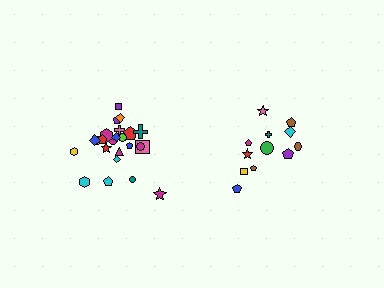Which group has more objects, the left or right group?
The left group.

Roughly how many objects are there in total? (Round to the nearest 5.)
Roughly 35 objects in total.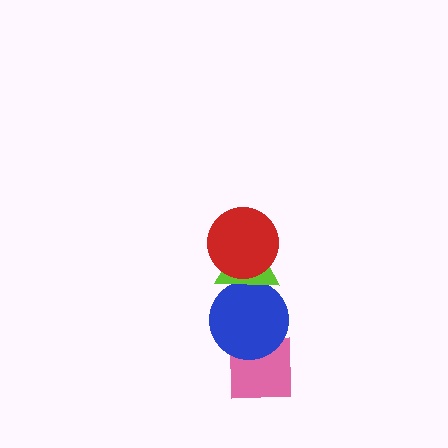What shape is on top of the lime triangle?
The red circle is on top of the lime triangle.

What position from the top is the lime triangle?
The lime triangle is 2nd from the top.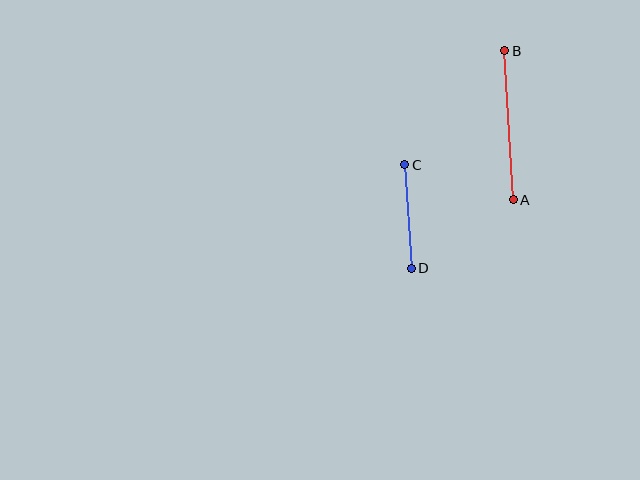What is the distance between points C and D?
The distance is approximately 104 pixels.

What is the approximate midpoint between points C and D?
The midpoint is at approximately (408, 217) pixels.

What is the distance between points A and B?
The distance is approximately 149 pixels.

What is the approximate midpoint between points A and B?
The midpoint is at approximately (509, 125) pixels.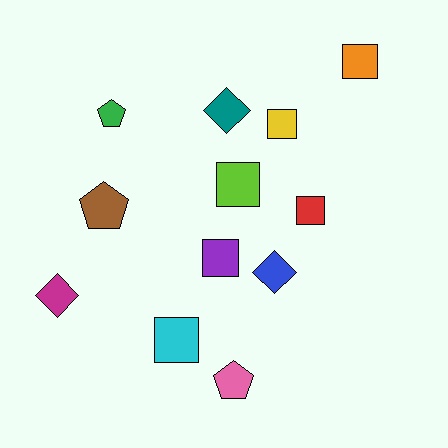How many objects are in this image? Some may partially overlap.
There are 12 objects.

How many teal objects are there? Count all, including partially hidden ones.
There is 1 teal object.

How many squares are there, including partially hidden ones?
There are 6 squares.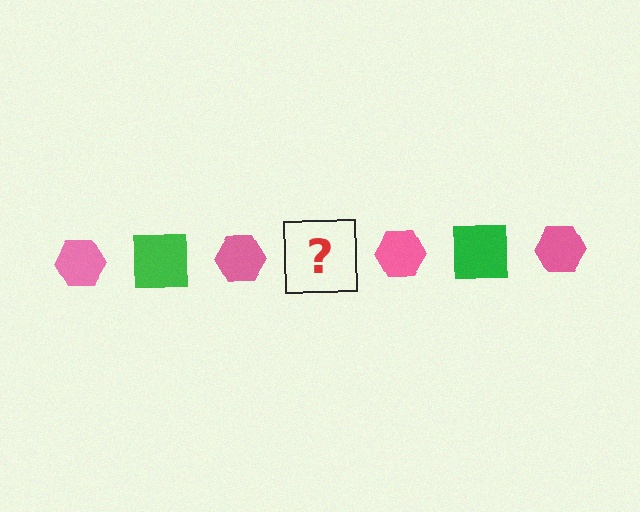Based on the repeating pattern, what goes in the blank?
The blank should be a green square.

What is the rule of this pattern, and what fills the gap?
The rule is that the pattern alternates between pink hexagon and green square. The gap should be filled with a green square.